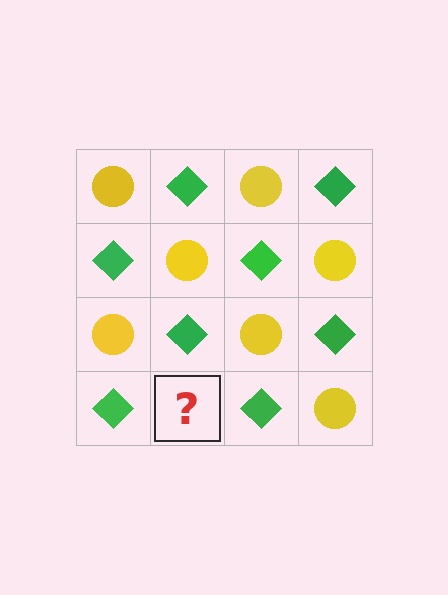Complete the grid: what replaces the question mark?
The question mark should be replaced with a yellow circle.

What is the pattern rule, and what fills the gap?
The rule is that it alternates yellow circle and green diamond in a checkerboard pattern. The gap should be filled with a yellow circle.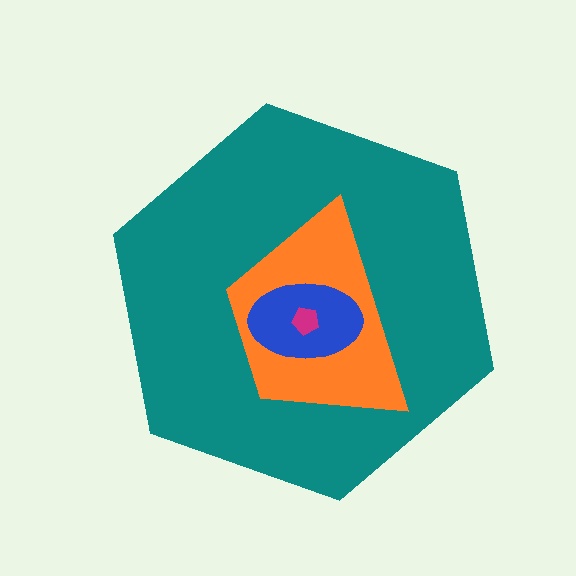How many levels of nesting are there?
4.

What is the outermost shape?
The teal hexagon.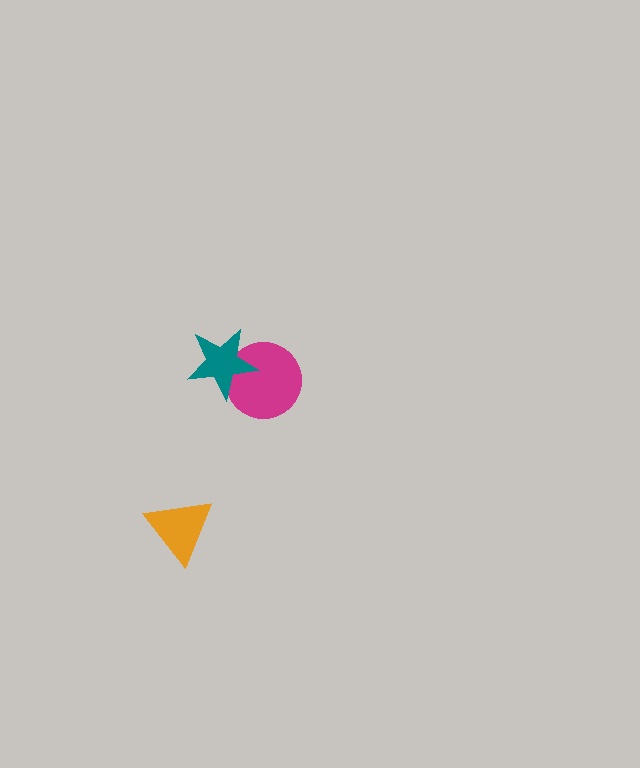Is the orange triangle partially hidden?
No, no other shape covers it.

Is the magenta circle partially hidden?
Yes, it is partially covered by another shape.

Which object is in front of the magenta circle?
The teal star is in front of the magenta circle.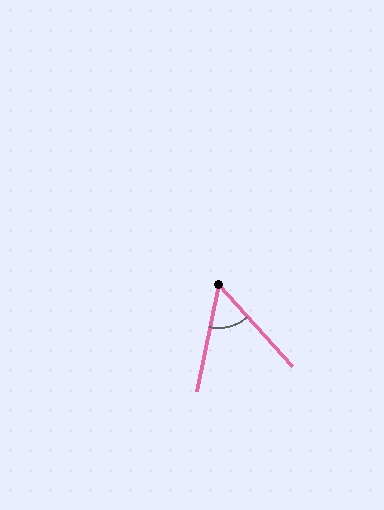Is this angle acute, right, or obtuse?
It is acute.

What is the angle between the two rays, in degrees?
Approximately 53 degrees.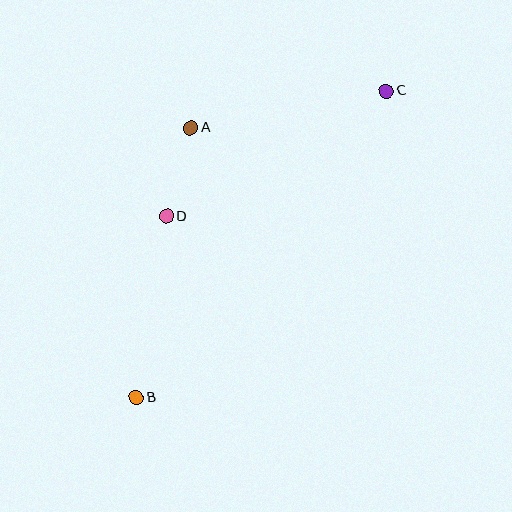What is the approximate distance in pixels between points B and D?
The distance between B and D is approximately 184 pixels.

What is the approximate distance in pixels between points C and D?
The distance between C and D is approximately 253 pixels.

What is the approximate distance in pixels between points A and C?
The distance between A and C is approximately 199 pixels.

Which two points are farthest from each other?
Points B and C are farthest from each other.